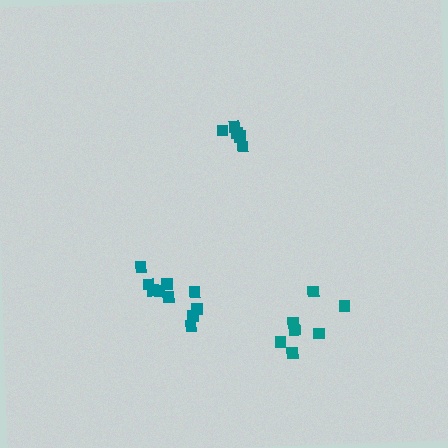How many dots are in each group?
Group 1: 5 dots, Group 2: 10 dots, Group 3: 7 dots (22 total).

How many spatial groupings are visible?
There are 3 spatial groupings.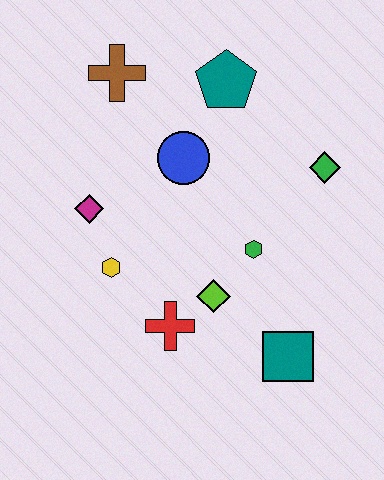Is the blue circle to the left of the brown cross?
No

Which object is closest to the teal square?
The lime diamond is closest to the teal square.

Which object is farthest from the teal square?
The brown cross is farthest from the teal square.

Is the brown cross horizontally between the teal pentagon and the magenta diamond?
Yes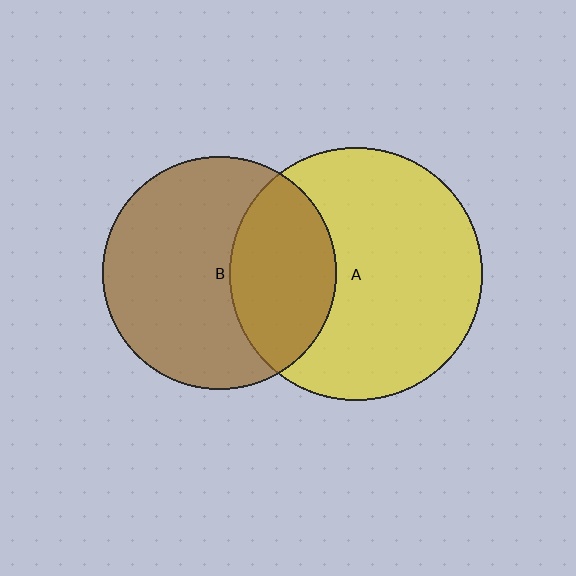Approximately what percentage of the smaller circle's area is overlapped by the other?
Approximately 35%.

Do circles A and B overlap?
Yes.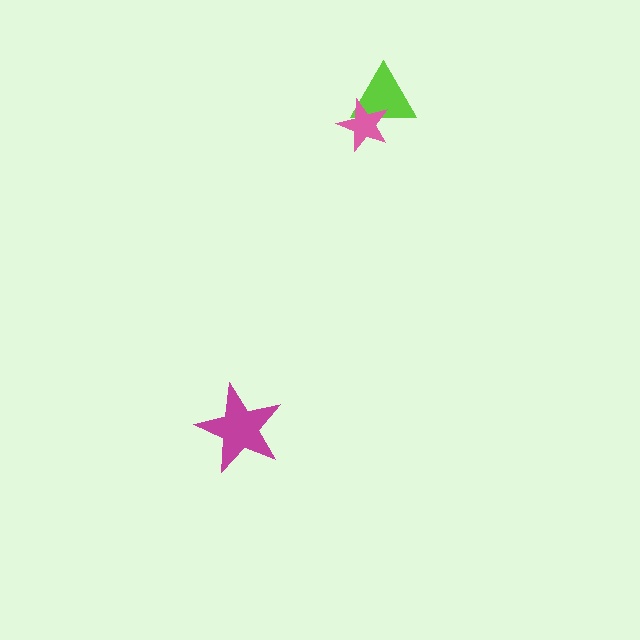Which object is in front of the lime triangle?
The pink star is in front of the lime triangle.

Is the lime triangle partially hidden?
Yes, it is partially covered by another shape.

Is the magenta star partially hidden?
No, no other shape covers it.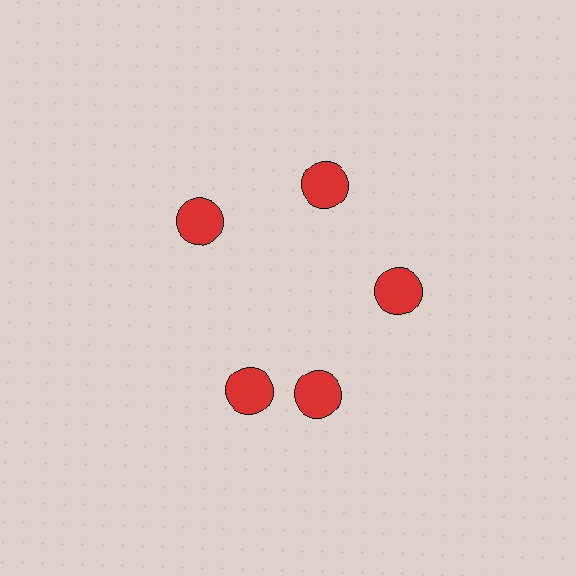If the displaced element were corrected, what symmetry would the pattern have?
It would have 5-fold rotational symmetry — the pattern would map onto itself every 72 degrees.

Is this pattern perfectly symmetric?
No. The 5 red circles are arranged in a ring, but one element near the 8 o'clock position is rotated out of alignment along the ring, breaking the 5-fold rotational symmetry.